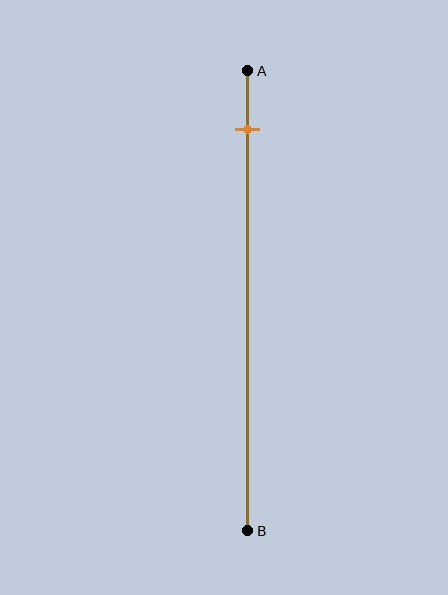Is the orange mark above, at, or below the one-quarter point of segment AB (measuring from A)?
The orange mark is above the one-quarter point of segment AB.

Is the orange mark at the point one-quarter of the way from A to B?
No, the mark is at about 15% from A, not at the 25% one-quarter point.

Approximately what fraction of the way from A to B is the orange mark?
The orange mark is approximately 15% of the way from A to B.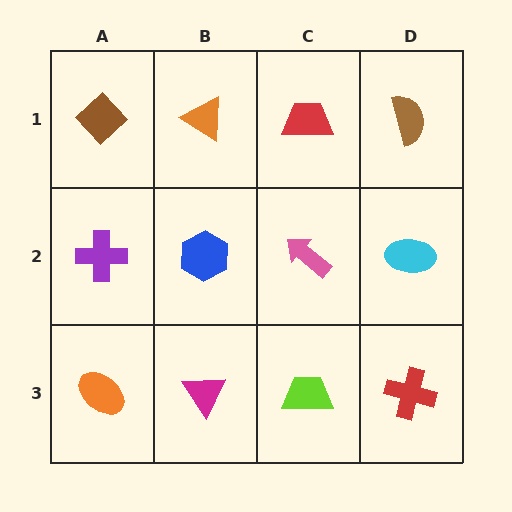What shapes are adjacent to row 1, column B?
A blue hexagon (row 2, column B), a brown diamond (row 1, column A), a red trapezoid (row 1, column C).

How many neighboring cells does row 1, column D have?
2.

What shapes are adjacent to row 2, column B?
An orange triangle (row 1, column B), a magenta triangle (row 3, column B), a purple cross (row 2, column A), a pink arrow (row 2, column C).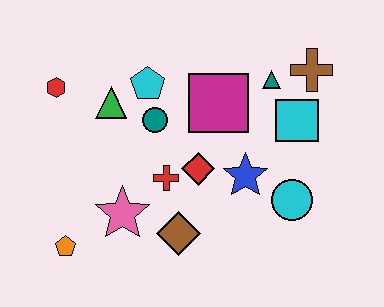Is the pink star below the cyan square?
Yes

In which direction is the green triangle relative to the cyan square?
The green triangle is to the left of the cyan square.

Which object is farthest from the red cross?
The brown cross is farthest from the red cross.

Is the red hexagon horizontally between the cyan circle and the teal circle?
No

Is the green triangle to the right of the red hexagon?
Yes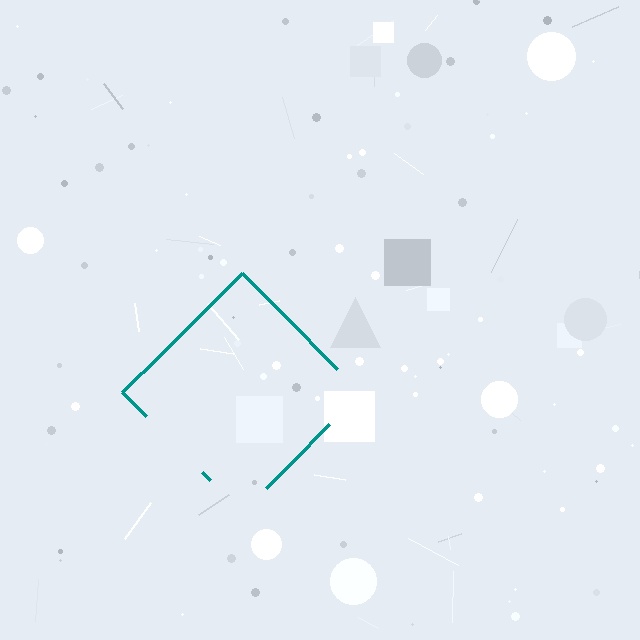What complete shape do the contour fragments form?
The contour fragments form a diamond.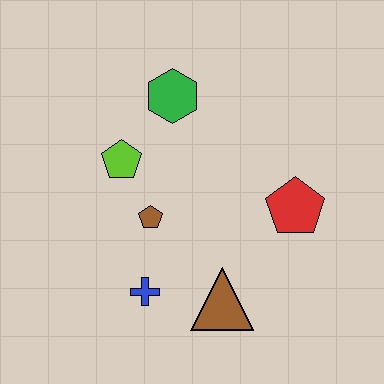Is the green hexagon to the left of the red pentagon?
Yes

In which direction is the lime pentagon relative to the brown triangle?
The lime pentagon is above the brown triangle.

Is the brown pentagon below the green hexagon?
Yes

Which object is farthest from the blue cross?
The green hexagon is farthest from the blue cross.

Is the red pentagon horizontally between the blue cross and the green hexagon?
No